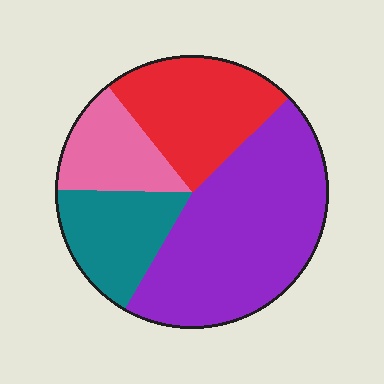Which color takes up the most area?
Purple, at roughly 45%.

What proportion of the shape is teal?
Teal takes up less than a quarter of the shape.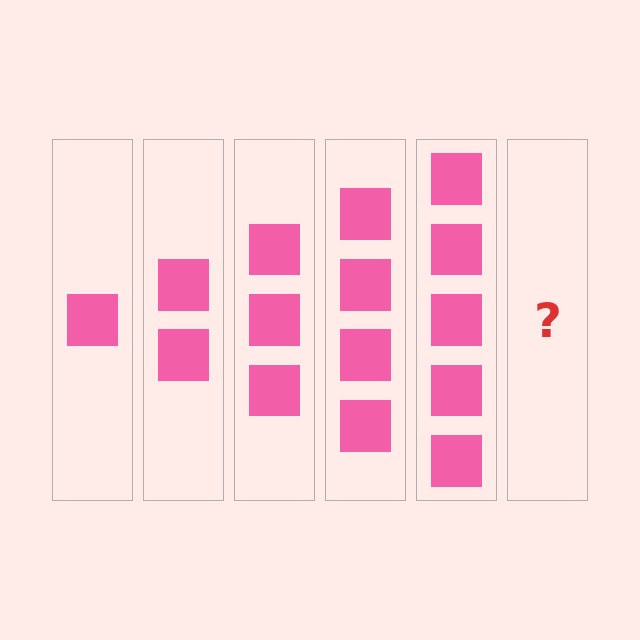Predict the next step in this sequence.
The next step is 6 squares.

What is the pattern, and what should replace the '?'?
The pattern is that each step adds one more square. The '?' should be 6 squares.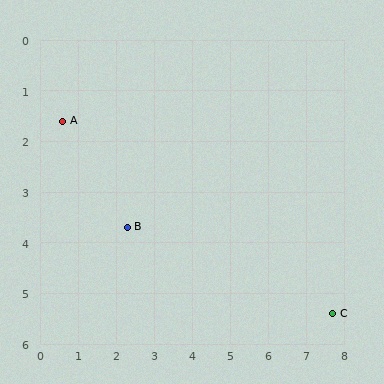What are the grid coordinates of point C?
Point C is at approximately (7.7, 5.4).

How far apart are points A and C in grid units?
Points A and C are about 8.1 grid units apart.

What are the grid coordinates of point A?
Point A is at approximately (0.6, 1.6).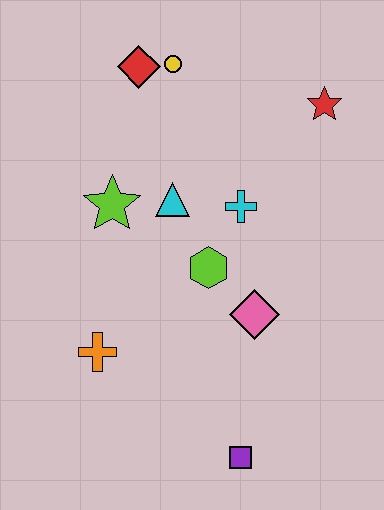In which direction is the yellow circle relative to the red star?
The yellow circle is to the left of the red star.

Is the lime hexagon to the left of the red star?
Yes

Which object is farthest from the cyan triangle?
The purple square is farthest from the cyan triangle.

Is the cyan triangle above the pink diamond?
Yes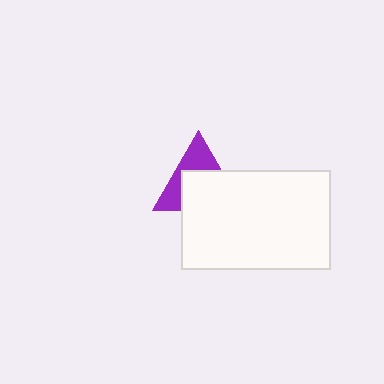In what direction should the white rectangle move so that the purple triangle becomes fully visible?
The white rectangle should move down. That is the shortest direction to clear the overlap and leave the purple triangle fully visible.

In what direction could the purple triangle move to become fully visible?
The purple triangle could move up. That would shift it out from behind the white rectangle entirely.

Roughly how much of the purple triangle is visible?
A small part of it is visible (roughly 43%).